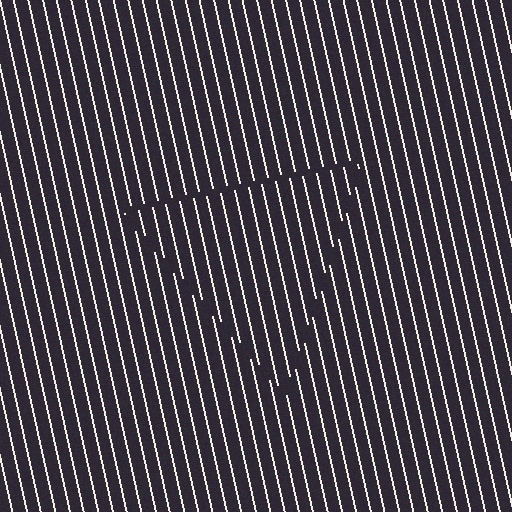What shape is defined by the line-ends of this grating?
An illusory triangle. The interior of the shape contains the same grating, shifted by half a period — the contour is defined by the phase discontinuity where line-ends from the inner and outer gratings abut.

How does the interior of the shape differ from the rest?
The interior of the shape contains the same grating, shifted by half a period — the contour is defined by the phase discontinuity where line-ends from the inner and outer gratings abut.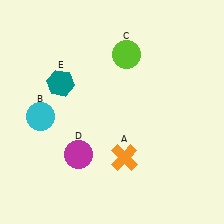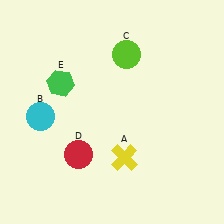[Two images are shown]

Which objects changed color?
A changed from orange to yellow. D changed from magenta to red. E changed from teal to green.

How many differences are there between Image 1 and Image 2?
There are 3 differences between the two images.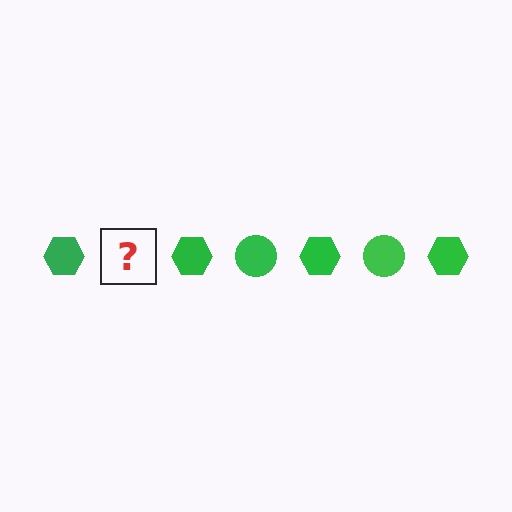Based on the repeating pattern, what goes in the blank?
The blank should be a green circle.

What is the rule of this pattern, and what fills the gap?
The rule is that the pattern cycles through hexagon, circle shapes in green. The gap should be filled with a green circle.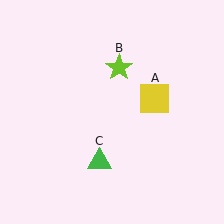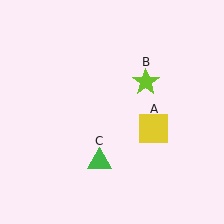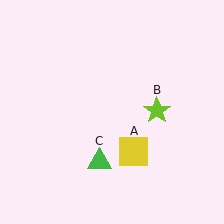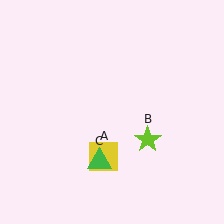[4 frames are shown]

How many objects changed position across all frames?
2 objects changed position: yellow square (object A), lime star (object B).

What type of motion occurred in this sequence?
The yellow square (object A), lime star (object B) rotated clockwise around the center of the scene.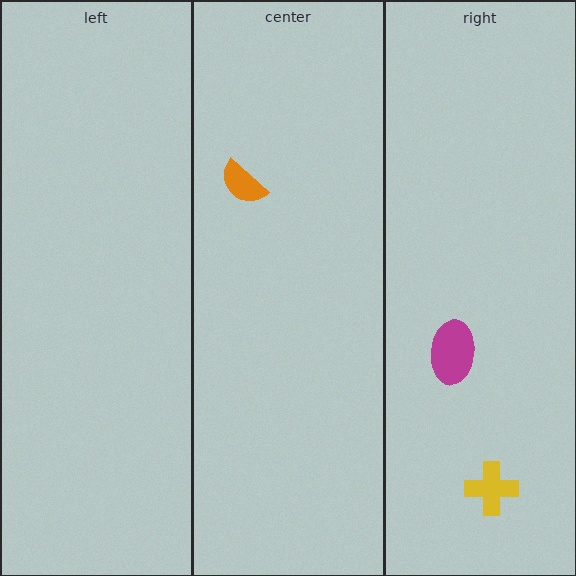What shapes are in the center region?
The orange semicircle.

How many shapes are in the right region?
2.